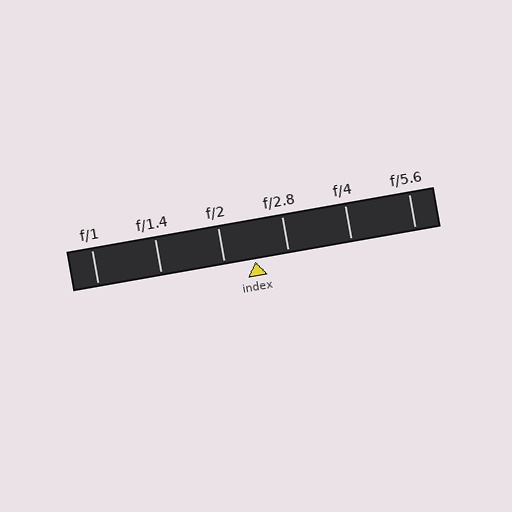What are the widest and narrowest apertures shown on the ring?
The widest aperture shown is f/1 and the narrowest is f/5.6.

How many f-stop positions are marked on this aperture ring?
There are 6 f-stop positions marked.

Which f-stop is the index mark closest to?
The index mark is closest to f/2.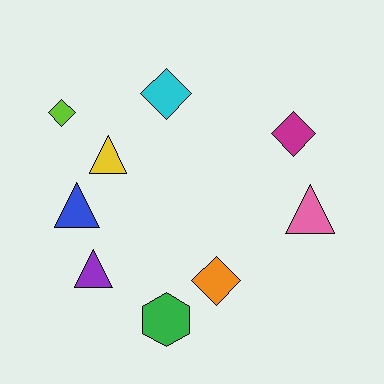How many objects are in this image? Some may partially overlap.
There are 9 objects.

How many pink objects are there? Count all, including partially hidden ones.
There is 1 pink object.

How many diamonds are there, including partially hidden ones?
There are 4 diamonds.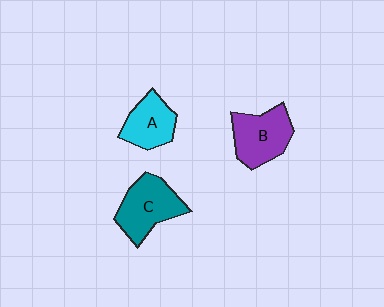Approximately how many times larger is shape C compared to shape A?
Approximately 1.3 times.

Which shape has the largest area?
Shape C (teal).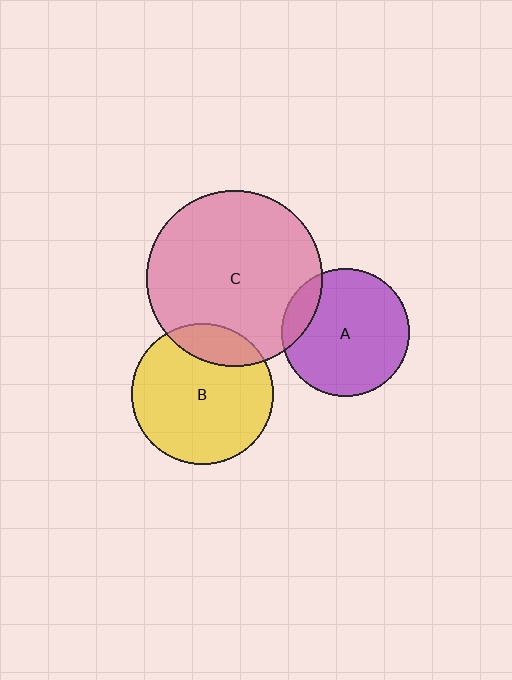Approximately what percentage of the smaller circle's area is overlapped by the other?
Approximately 15%.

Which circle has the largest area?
Circle C (pink).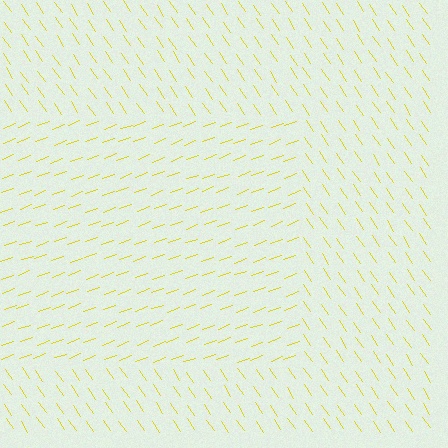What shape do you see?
I see a rectangle.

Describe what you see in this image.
The image is filled with small yellow line segments. A rectangle region in the image has lines oriented differently from the surrounding lines, creating a visible texture boundary.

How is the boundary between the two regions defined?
The boundary is defined purely by a change in line orientation (approximately 76 degrees difference). All lines are the same color and thickness.